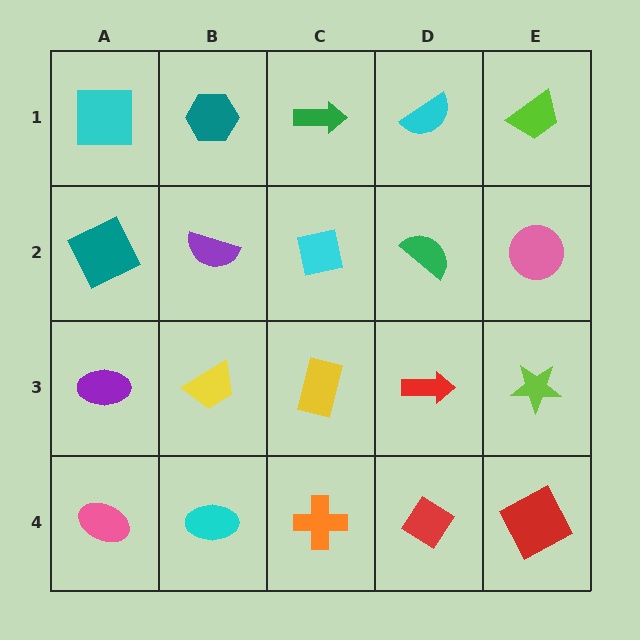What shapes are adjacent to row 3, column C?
A cyan square (row 2, column C), an orange cross (row 4, column C), a yellow trapezoid (row 3, column B), a red arrow (row 3, column D).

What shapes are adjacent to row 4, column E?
A lime star (row 3, column E), a red diamond (row 4, column D).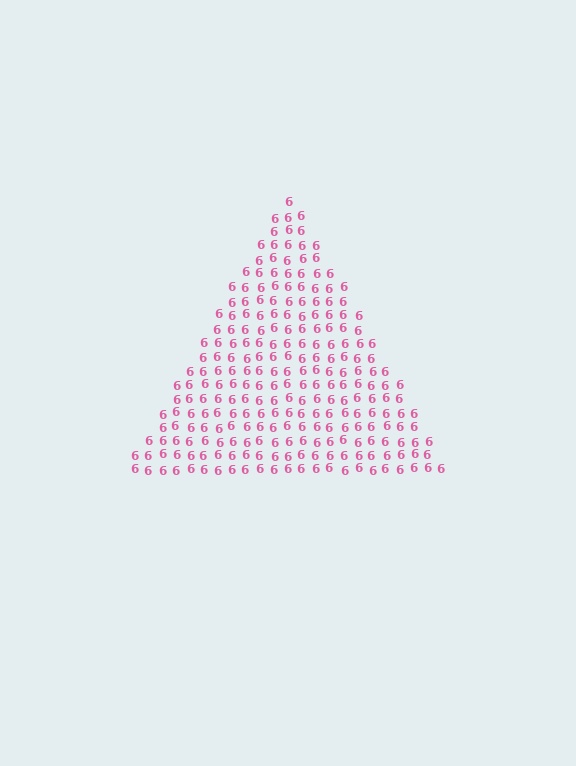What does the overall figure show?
The overall figure shows a triangle.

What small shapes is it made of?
It is made of small digit 6's.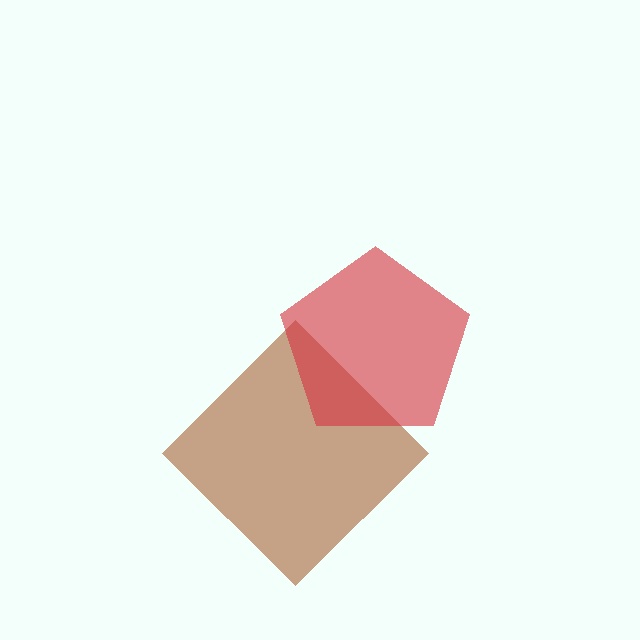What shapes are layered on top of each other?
The layered shapes are: a brown diamond, a red pentagon.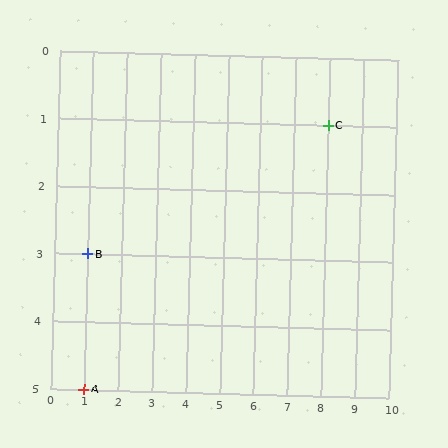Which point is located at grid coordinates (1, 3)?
Point B is at (1, 3).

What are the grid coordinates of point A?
Point A is at grid coordinates (1, 5).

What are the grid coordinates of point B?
Point B is at grid coordinates (1, 3).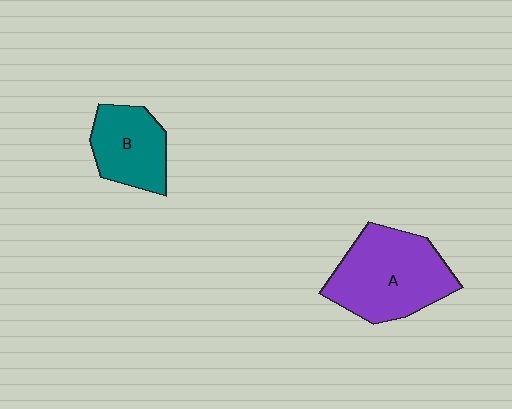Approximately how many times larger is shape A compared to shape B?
Approximately 1.6 times.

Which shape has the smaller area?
Shape B (teal).